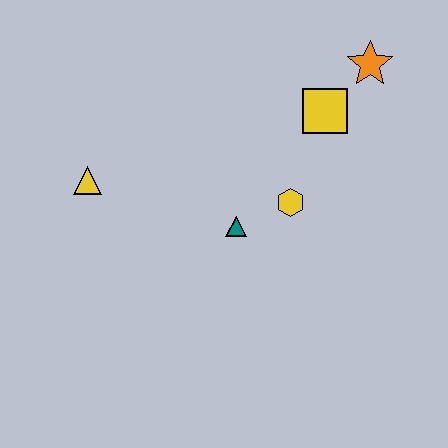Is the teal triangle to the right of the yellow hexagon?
No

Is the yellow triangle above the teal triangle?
Yes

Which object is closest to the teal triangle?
The yellow hexagon is closest to the teal triangle.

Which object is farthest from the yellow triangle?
The orange star is farthest from the yellow triangle.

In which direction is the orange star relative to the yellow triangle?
The orange star is to the right of the yellow triangle.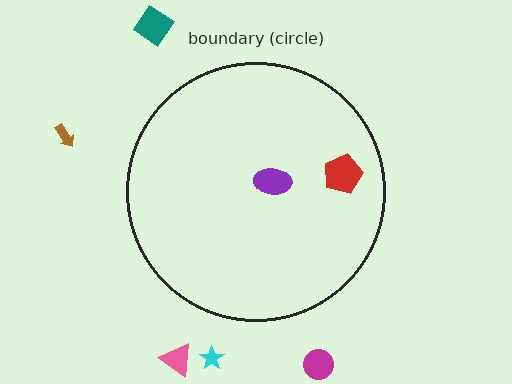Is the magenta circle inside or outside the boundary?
Outside.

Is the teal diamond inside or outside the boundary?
Outside.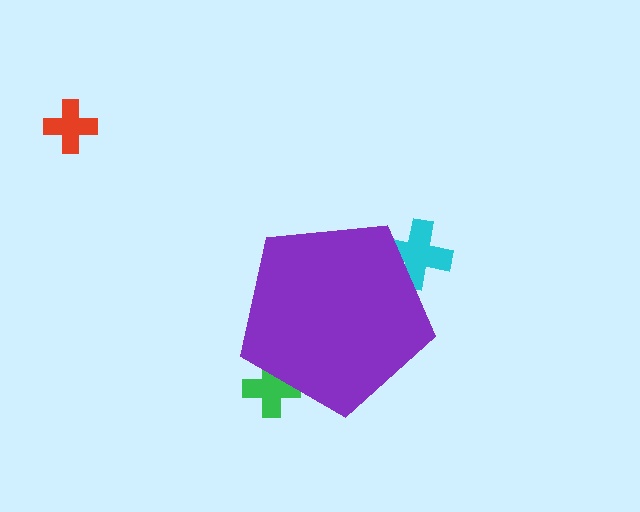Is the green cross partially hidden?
Yes, the green cross is partially hidden behind the purple pentagon.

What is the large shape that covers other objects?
A purple pentagon.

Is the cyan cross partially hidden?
Yes, the cyan cross is partially hidden behind the purple pentagon.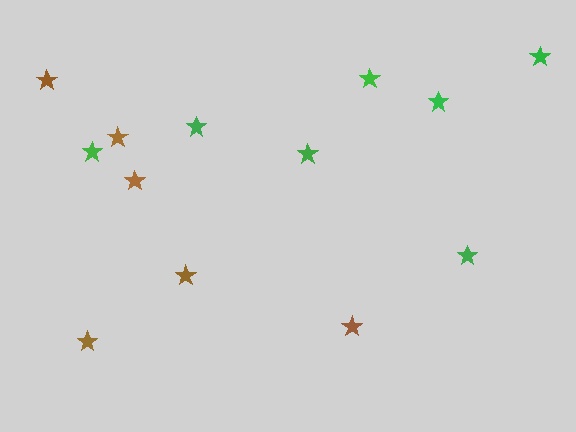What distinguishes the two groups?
There are 2 groups: one group of brown stars (6) and one group of green stars (7).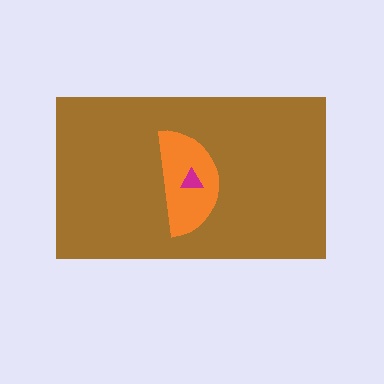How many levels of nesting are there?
3.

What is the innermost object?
The magenta triangle.